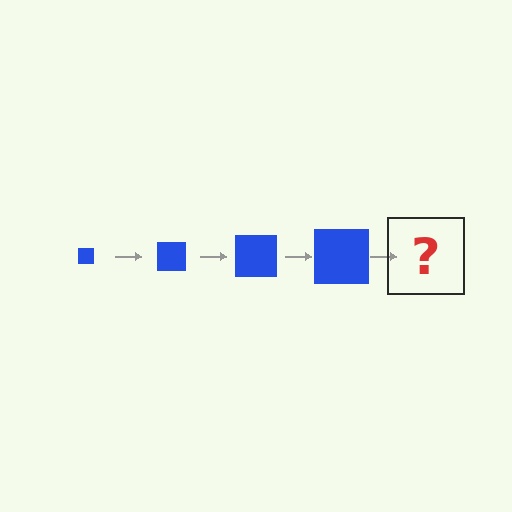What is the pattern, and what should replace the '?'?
The pattern is that the square gets progressively larger each step. The '?' should be a blue square, larger than the previous one.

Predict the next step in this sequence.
The next step is a blue square, larger than the previous one.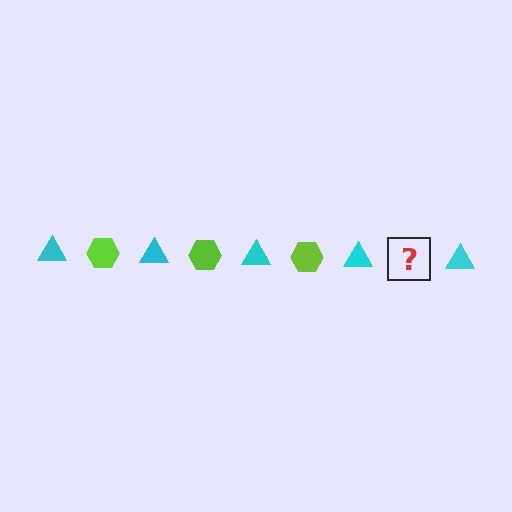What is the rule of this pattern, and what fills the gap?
The rule is that the pattern alternates between cyan triangle and lime hexagon. The gap should be filled with a lime hexagon.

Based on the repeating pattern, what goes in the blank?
The blank should be a lime hexagon.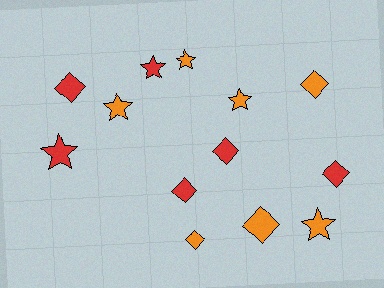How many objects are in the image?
There are 13 objects.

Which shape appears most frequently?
Diamond, with 7 objects.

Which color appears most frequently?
Orange, with 7 objects.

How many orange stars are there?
There are 4 orange stars.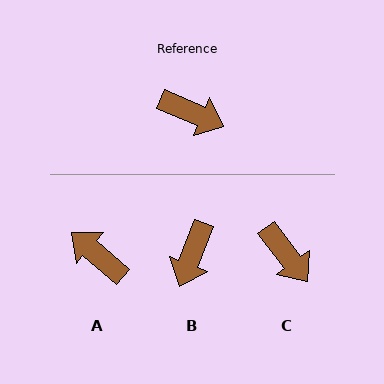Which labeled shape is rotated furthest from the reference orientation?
A, about 163 degrees away.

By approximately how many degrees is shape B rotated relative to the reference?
Approximately 88 degrees clockwise.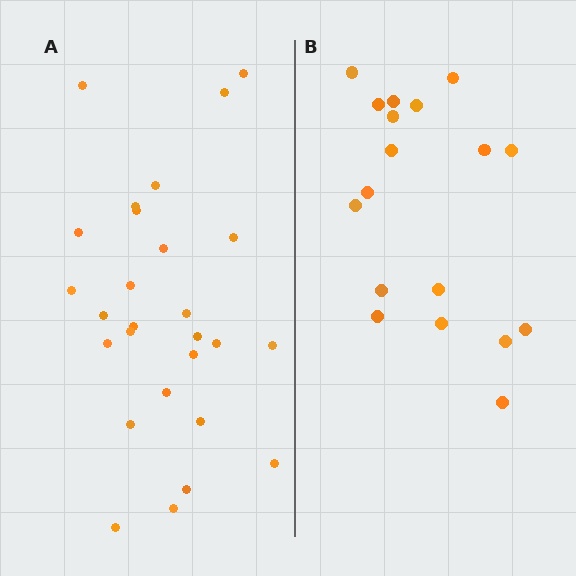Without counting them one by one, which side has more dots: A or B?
Region A (the left region) has more dots.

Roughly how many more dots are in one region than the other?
Region A has roughly 8 or so more dots than region B.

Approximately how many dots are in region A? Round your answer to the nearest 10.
About 30 dots. (The exact count is 27, which rounds to 30.)